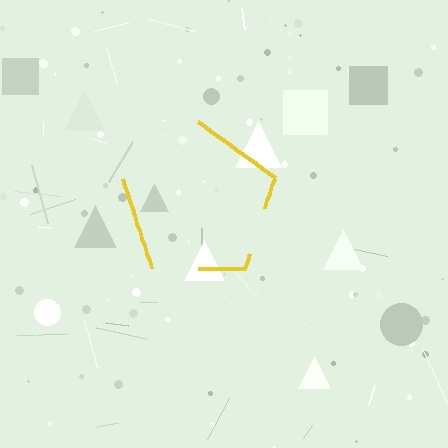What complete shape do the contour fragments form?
The contour fragments form a pentagon.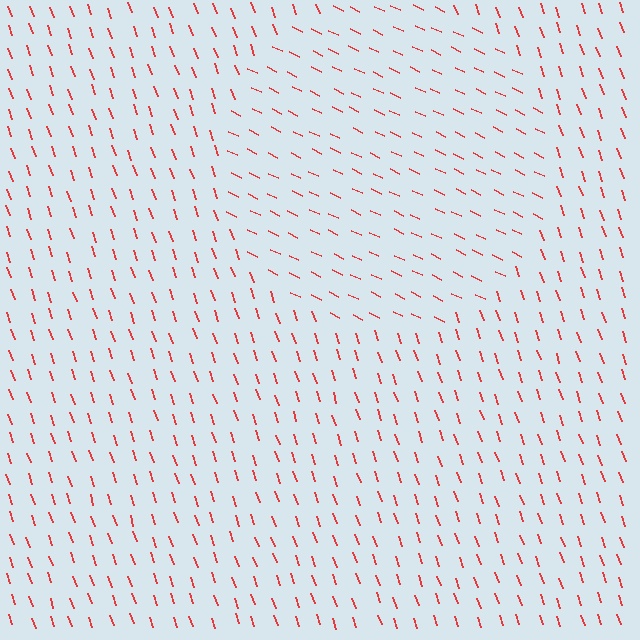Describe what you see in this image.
The image is filled with small red line segments. A circle region in the image has lines oriented differently from the surrounding lines, creating a visible texture boundary.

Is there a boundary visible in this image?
Yes, there is a texture boundary formed by a change in line orientation.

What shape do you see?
I see a circle.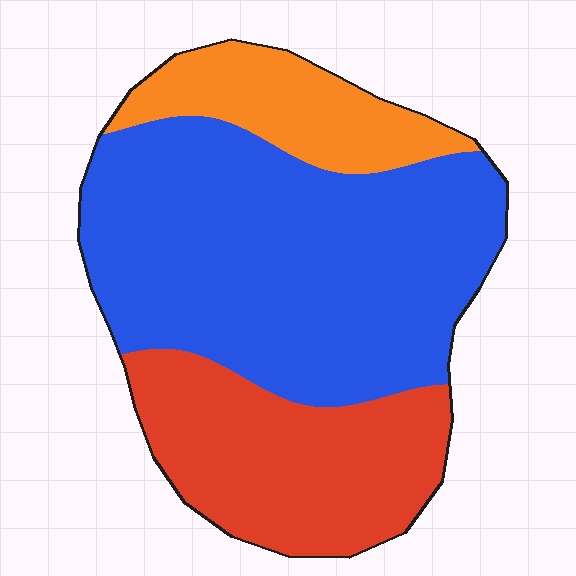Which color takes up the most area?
Blue, at roughly 55%.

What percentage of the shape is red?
Red takes up about one quarter (1/4) of the shape.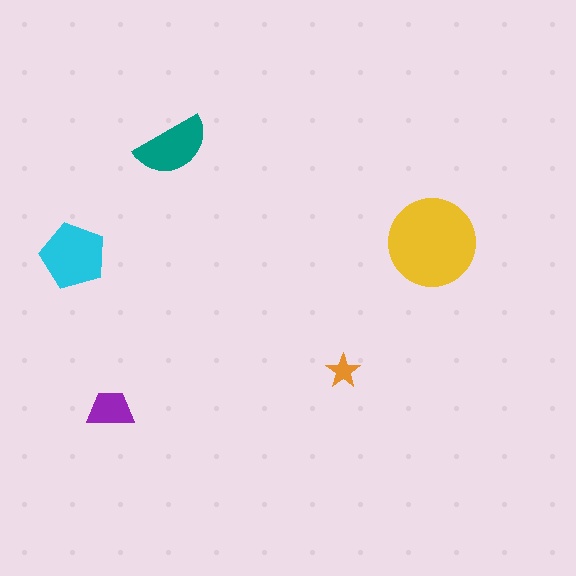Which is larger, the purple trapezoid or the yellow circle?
The yellow circle.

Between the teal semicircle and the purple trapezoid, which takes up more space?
The teal semicircle.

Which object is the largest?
The yellow circle.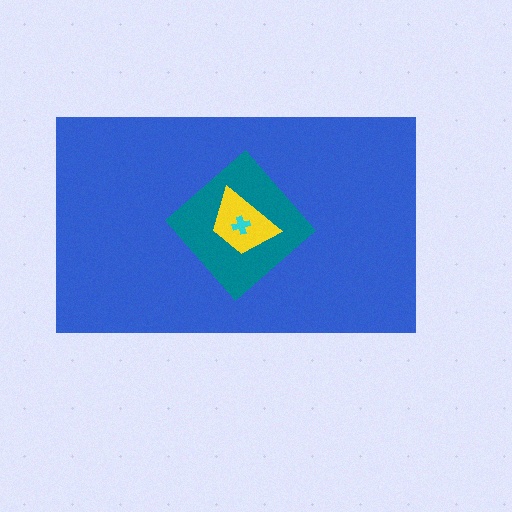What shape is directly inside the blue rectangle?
The teal diamond.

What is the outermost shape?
The blue rectangle.